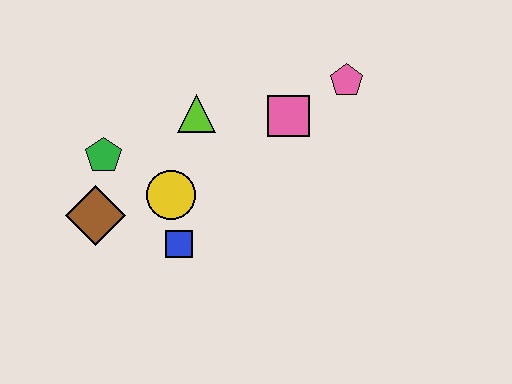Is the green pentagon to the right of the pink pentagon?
No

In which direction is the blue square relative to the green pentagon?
The blue square is below the green pentagon.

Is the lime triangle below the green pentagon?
No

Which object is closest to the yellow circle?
The blue square is closest to the yellow circle.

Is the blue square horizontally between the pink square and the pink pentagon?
No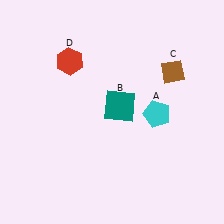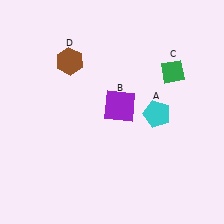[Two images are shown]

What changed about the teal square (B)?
In Image 1, B is teal. In Image 2, it changed to purple.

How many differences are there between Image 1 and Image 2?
There are 3 differences between the two images.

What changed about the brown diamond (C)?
In Image 1, C is brown. In Image 2, it changed to green.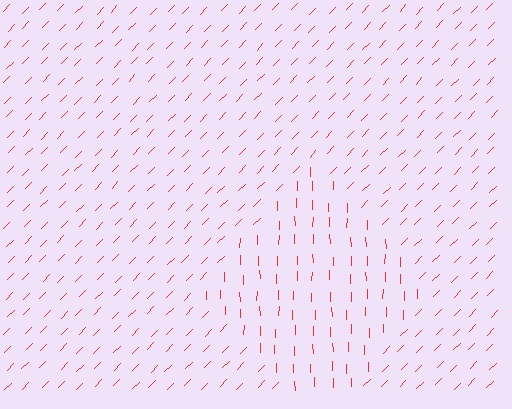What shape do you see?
I see a diamond.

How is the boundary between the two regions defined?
The boundary is defined purely by a change in line orientation (approximately 45 degrees difference). All lines are the same color and thickness.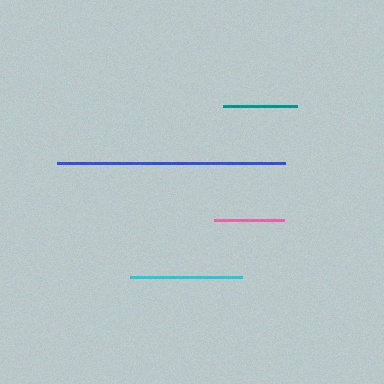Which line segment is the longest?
The blue line is the longest at approximately 228 pixels.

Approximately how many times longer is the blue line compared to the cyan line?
The blue line is approximately 2.0 times the length of the cyan line.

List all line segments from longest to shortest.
From longest to shortest: blue, cyan, teal, pink.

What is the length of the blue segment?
The blue segment is approximately 228 pixels long.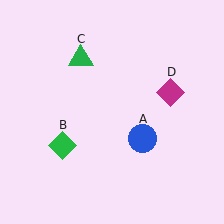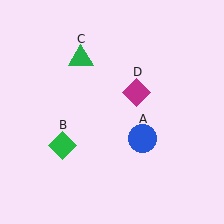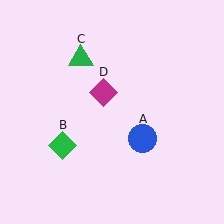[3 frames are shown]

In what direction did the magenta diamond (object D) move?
The magenta diamond (object D) moved left.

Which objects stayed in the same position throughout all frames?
Blue circle (object A) and green diamond (object B) and green triangle (object C) remained stationary.